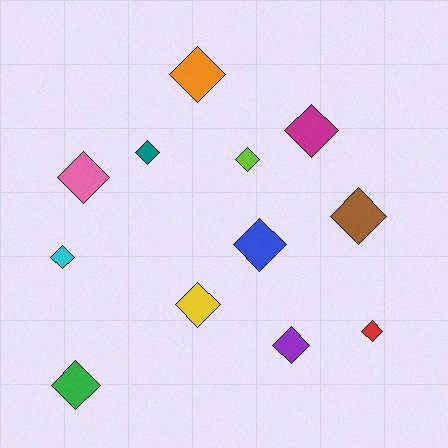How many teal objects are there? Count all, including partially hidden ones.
There is 1 teal object.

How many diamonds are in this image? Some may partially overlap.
There are 12 diamonds.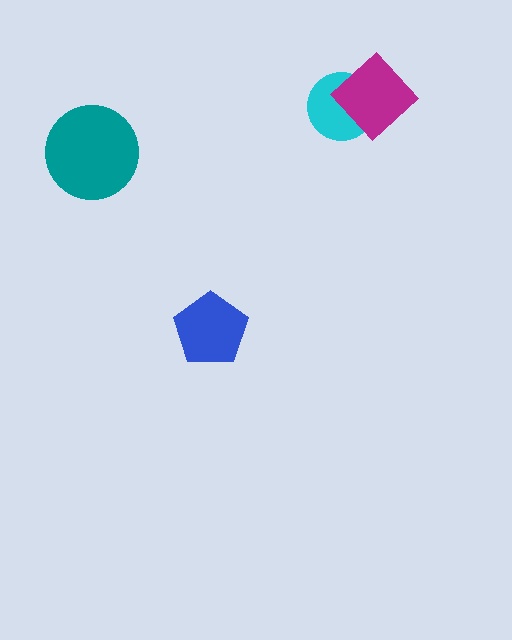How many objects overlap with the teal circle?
0 objects overlap with the teal circle.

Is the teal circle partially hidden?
No, no other shape covers it.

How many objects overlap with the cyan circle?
1 object overlaps with the cyan circle.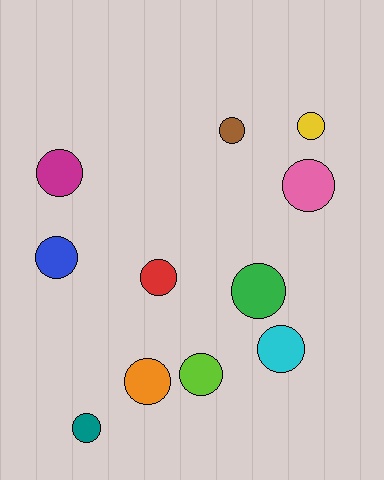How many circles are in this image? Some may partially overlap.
There are 11 circles.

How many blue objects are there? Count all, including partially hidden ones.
There is 1 blue object.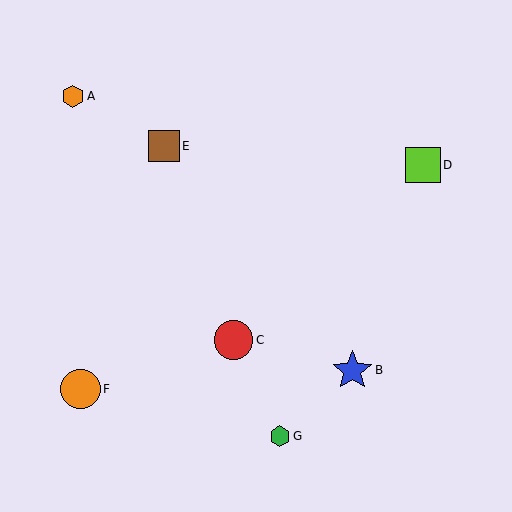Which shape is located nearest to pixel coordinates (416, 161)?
The lime square (labeled D) at (423, 165) is nearest to that location.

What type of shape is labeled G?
Shape G is a green hexagon.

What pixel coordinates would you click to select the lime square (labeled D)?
Click at (423, 165) to select the lime square D.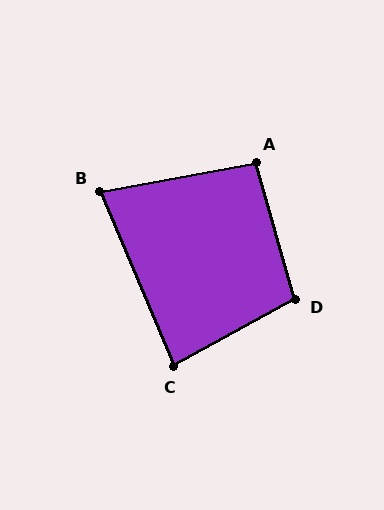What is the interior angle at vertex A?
Approximately 96 degrees (obtuse).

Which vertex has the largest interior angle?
D, at approximately 103 degrees.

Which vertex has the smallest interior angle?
B, at approximately 77 degrees.